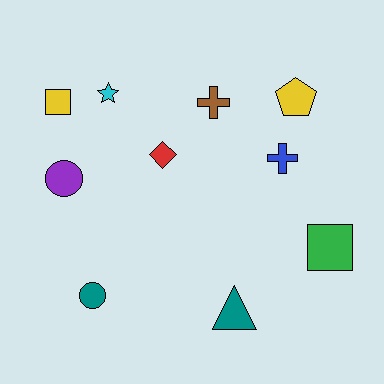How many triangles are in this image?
There is 1 triangle.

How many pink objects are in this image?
There are no pink objects.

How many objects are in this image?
There are 10 objects.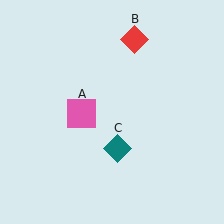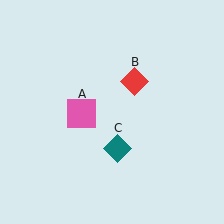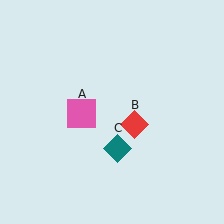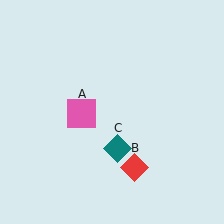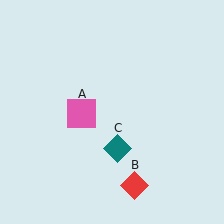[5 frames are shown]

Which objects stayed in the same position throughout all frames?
Pink square (object A) and teal diamond (object C) remained stationary.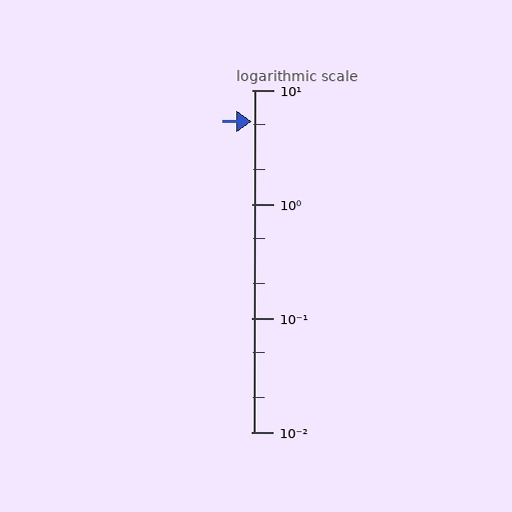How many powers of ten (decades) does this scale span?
The scale spans 3 decades, from 0.01 to 10.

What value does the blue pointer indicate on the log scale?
The pointer indicates approximately 5.3.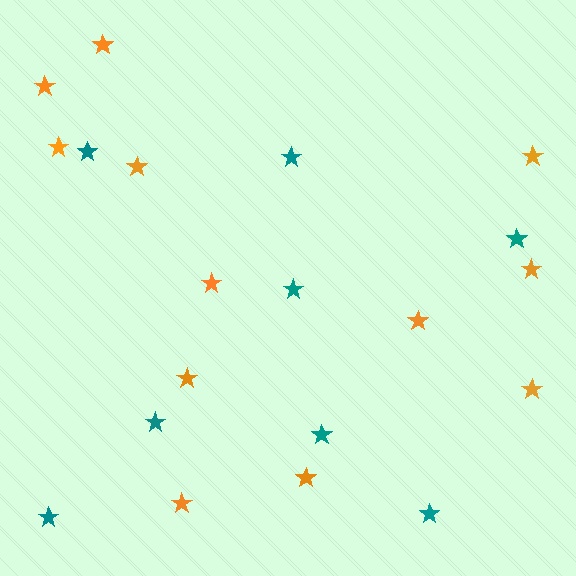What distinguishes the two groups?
There are 2 groups: one group of teal stars (8) and one group of orange stars (12).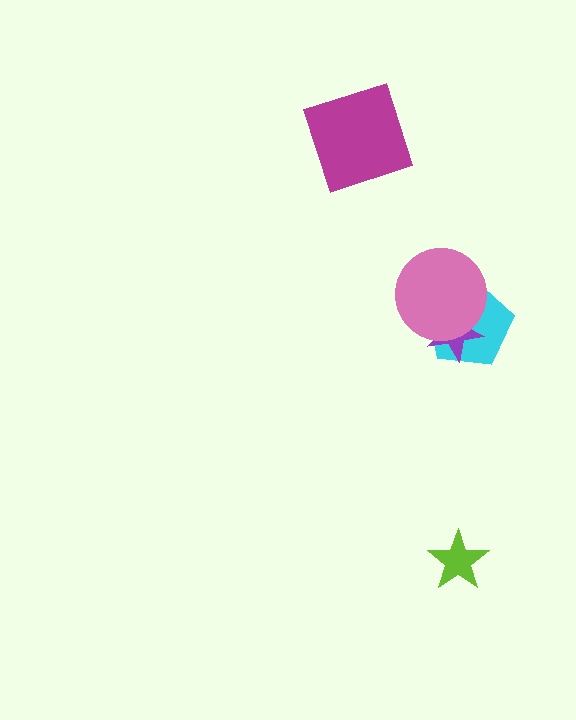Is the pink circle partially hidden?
No, no other shape covers it.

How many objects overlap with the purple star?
2 objects overlap with the purple star.